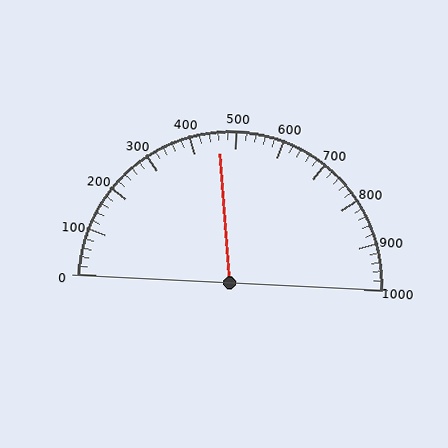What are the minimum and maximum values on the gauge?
The gauge ranges from 0 to 1000.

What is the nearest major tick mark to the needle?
The nearest major tick mark is 500.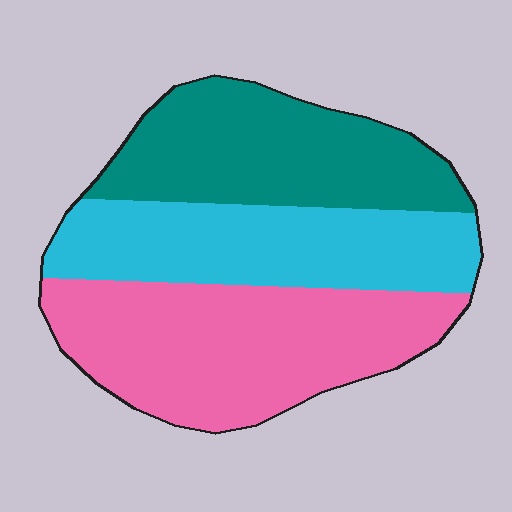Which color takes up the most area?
Pink, at roughly 40%.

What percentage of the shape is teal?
Teal covers 30% of the shape.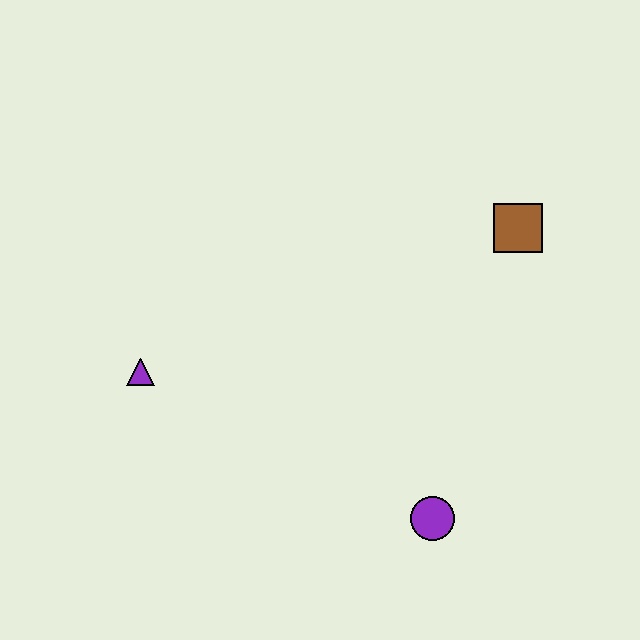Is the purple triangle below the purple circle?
No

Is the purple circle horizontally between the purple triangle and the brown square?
Yes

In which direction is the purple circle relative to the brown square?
The purple circle is below the brown square.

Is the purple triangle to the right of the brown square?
No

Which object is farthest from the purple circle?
The purple triangle is farthest from the purple circle.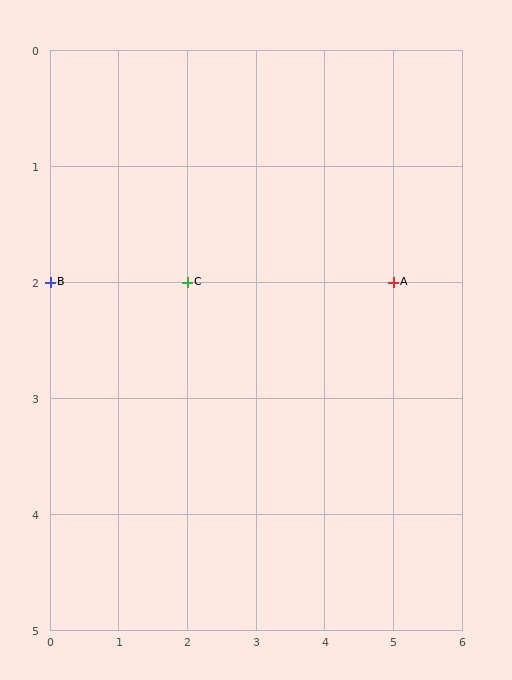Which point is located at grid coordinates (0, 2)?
Point B is at (0, 2).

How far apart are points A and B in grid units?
Points A and B are 5 columns apart.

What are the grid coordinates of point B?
Point B is at grid coordinates (0, 2).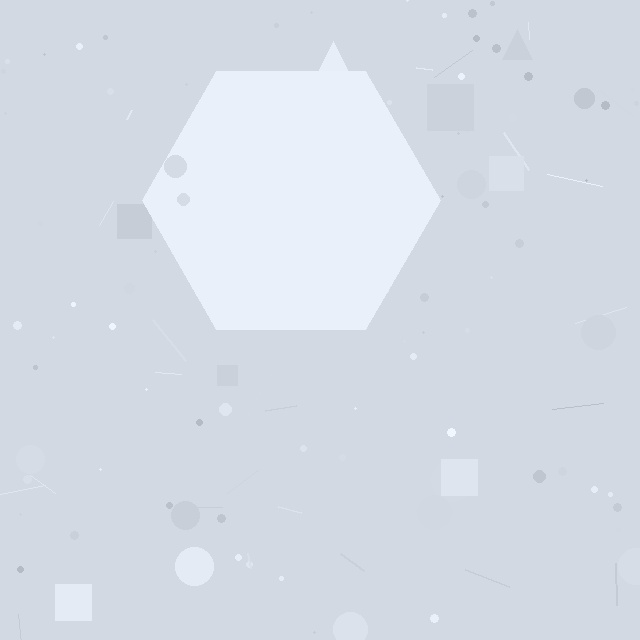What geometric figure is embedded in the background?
A hexagon is embedded in the background.